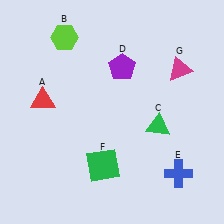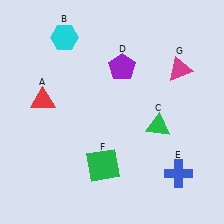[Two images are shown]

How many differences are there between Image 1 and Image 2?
There is 1 difference between the two images.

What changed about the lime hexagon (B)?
In Image 1, B is lime. In Image 2, it changed to cyan.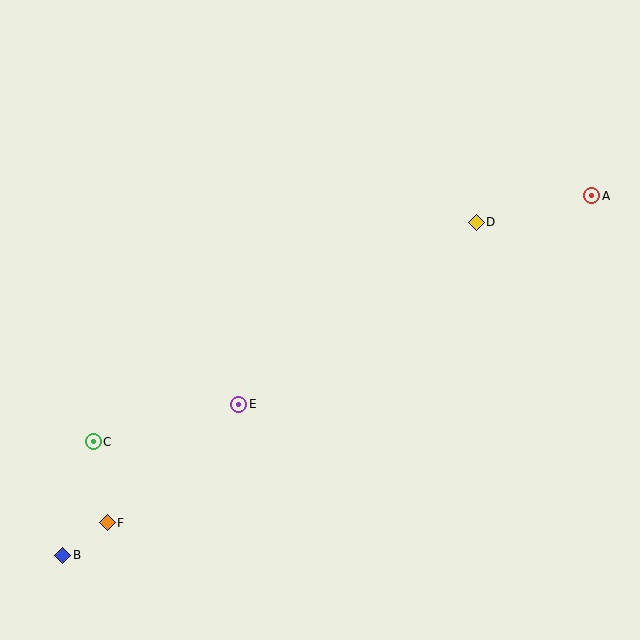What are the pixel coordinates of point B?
Point B is at (63, 555).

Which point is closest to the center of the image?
Point E at (239, 404) is closest to the center.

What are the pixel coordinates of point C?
Point C is at (93, 442).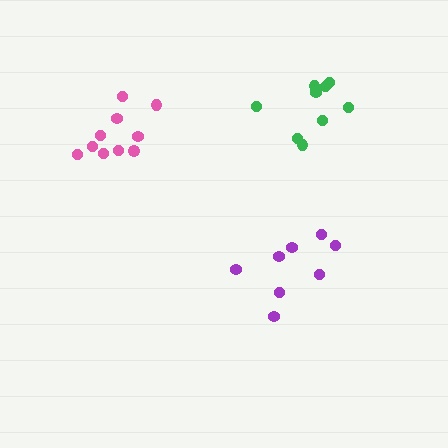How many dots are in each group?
Group 1: 10 dots, Group 2: 8 dots, Group 3: 9 dots (27 total).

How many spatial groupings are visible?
There are 3 spatial groupings.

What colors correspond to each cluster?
The clusters are colored: pink, purple, green.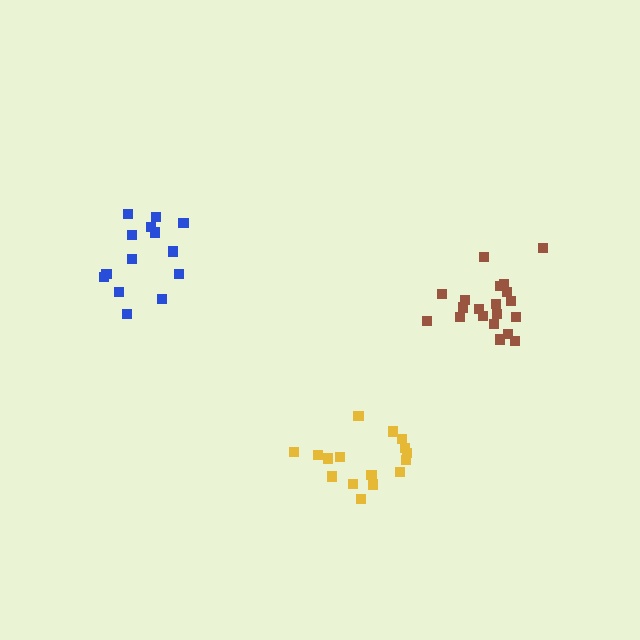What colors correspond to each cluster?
The clusters are colored: yellow, blue, brown.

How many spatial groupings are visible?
There are 3 spatial groupings.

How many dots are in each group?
Group 1: 16 dots, Group 2: 14 dots, Group 3: 20 dots (50 total).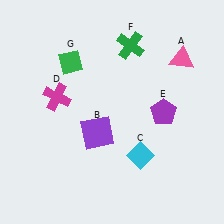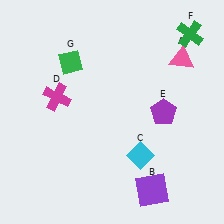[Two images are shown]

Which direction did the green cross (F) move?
The green cross (F) moved right.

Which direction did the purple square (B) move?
The purple square (B) moved down.